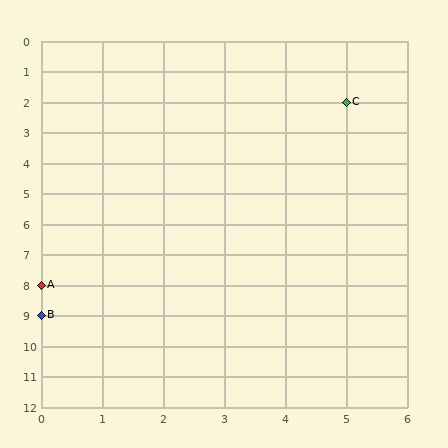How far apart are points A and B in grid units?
Points A and B are 1 row apart.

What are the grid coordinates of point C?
Point C is at grid coordinates (5, 2).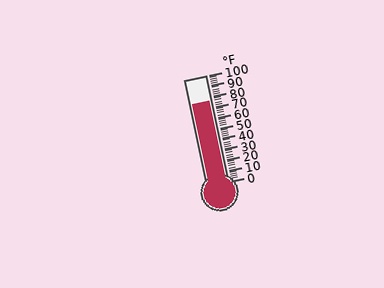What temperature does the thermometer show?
The thermometer shows approximately 76°F.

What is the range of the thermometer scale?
The thermometer scale ranges from 0°F to 100°F.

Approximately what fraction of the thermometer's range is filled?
The thermometer is filled to approximately 75% of its range.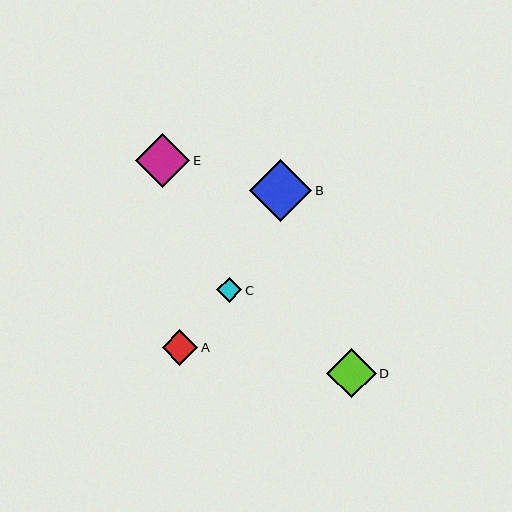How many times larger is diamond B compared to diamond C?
Diamond B is approximately 2.4 times the size of diamond C.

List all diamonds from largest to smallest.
From largest to smallest: B, E, D, A, C.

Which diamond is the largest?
Diamond B is the largest with a size of approximately 62 pixels.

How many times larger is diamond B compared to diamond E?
Diamond B is approximately 1.1 times the size of diamond E.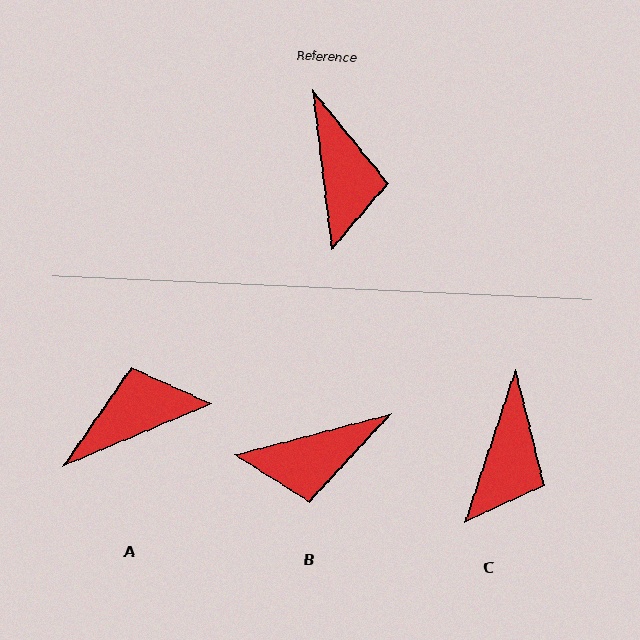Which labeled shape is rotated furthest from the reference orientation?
A, about 106 degrees away.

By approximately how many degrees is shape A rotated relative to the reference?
Approximately 106 degrees counter-clockwise.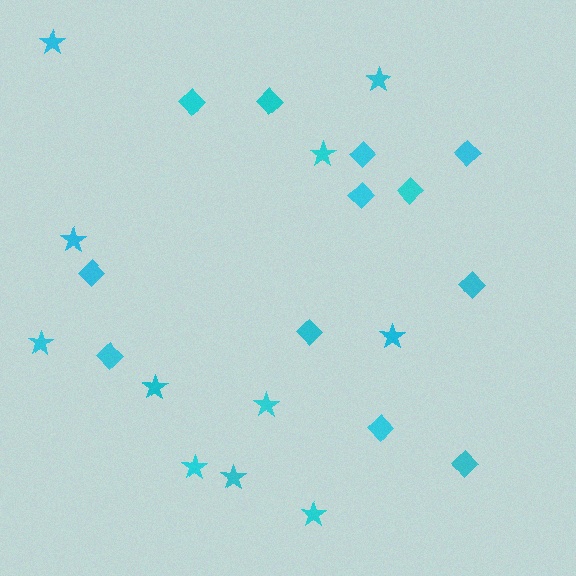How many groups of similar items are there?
There are 2 groups: one group of diamonds (12) and one group of stars (11).